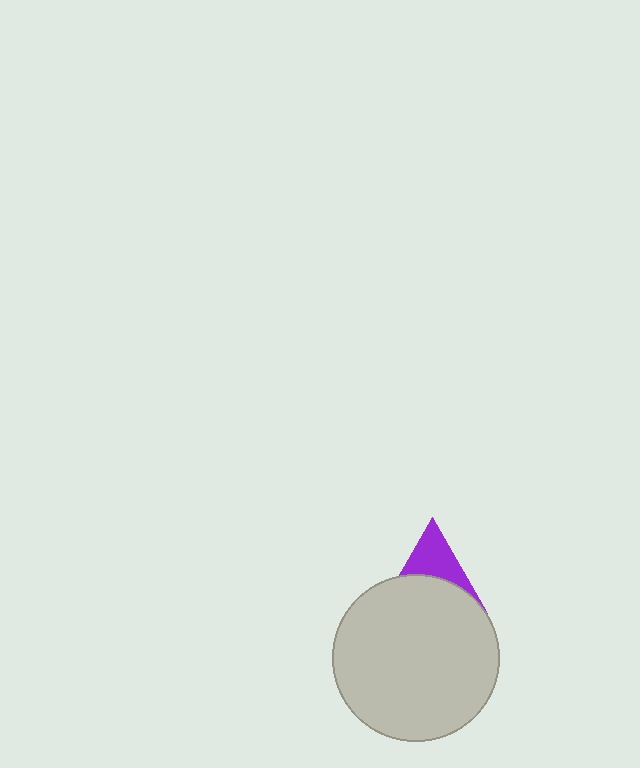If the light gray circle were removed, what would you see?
You would see the complete purple triangle.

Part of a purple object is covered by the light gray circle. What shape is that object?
It is a triangle.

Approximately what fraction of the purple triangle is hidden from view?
Roughly 57% of the purple triangle is hidden behind the light gray circle.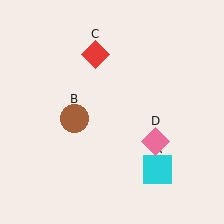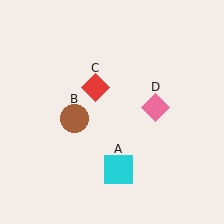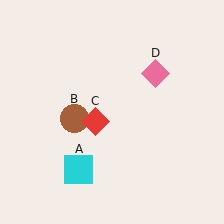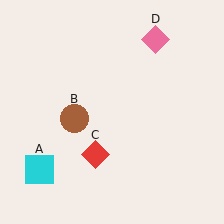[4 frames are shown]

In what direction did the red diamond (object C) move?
The red diamond (object C) moved down.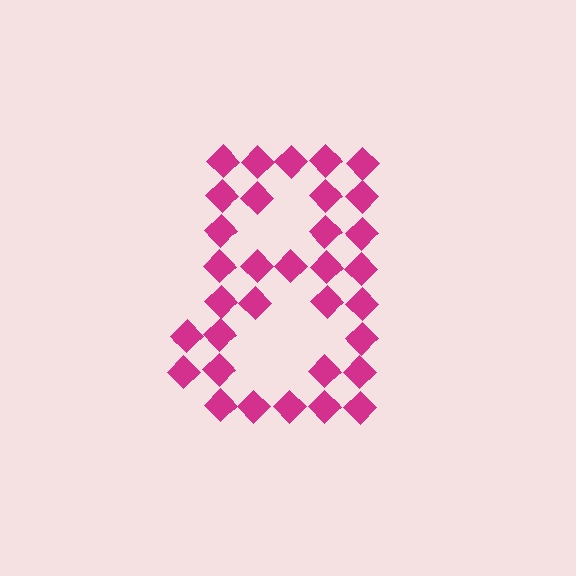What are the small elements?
The small elements are diamonds.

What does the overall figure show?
The overall figure shows the digit 8.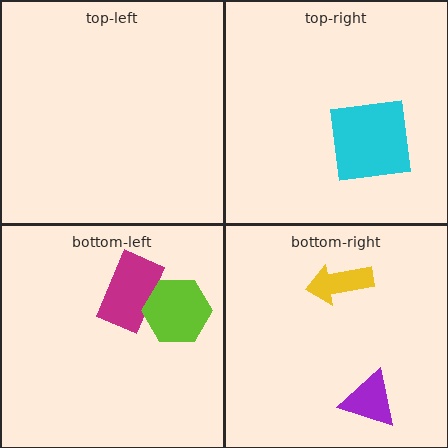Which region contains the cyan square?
The top-right region.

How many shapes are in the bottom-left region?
2.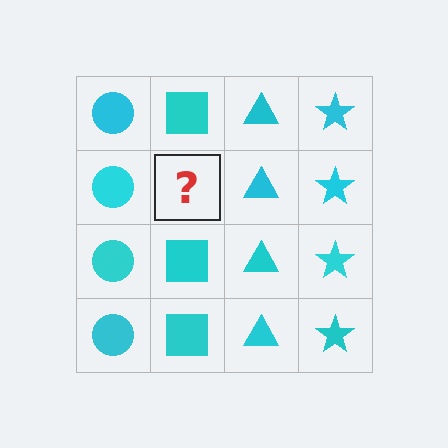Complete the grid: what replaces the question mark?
The question mark should be replaced with a cyan square.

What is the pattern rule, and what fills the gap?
The rule is that each column has a consistent shape. The gap should be filled with a cyan square.